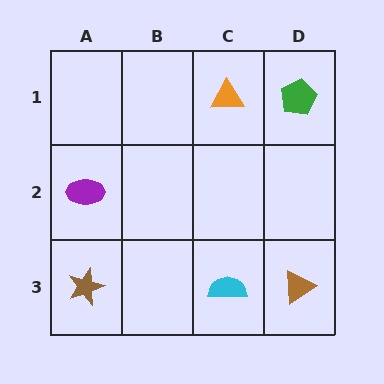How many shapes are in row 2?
1 shape.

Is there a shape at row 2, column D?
No, that cell is empty.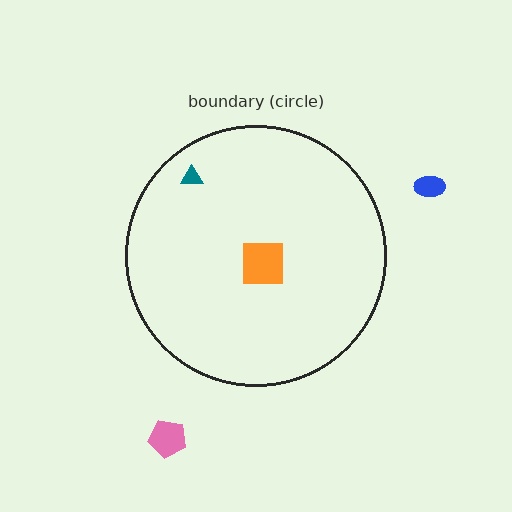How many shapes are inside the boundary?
2 inside, 2 outside.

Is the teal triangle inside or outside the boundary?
Inside.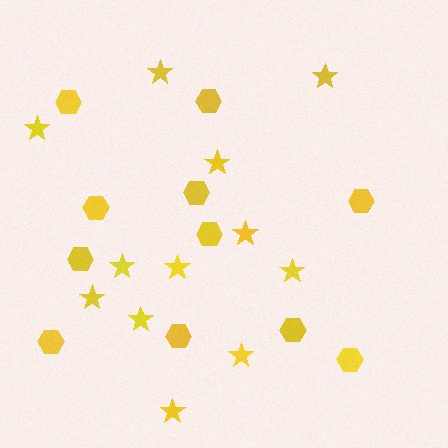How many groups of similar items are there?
There are 2 groups: one group of stars (12) and one group of hexagons (11).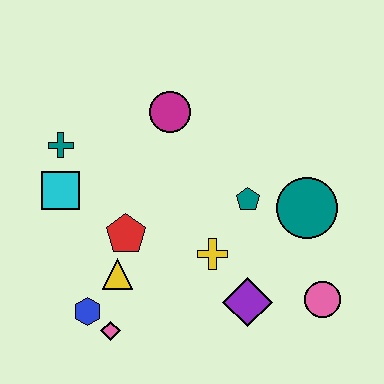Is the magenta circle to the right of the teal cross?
Yes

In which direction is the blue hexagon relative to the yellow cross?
The blue hexagon is to the left of the yellow cross.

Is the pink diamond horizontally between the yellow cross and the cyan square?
Yes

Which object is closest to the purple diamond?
The yellow cross is closest to the purple diamond.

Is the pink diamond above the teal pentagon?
No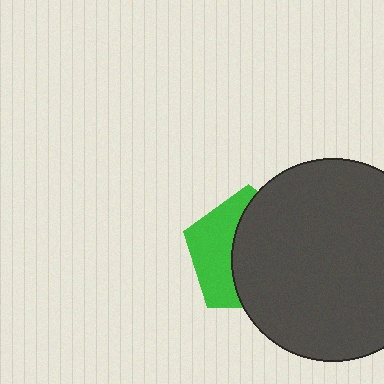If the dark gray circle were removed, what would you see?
You would see the complete green pentagon.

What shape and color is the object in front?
The object in front is a dark gray circle.